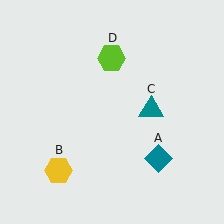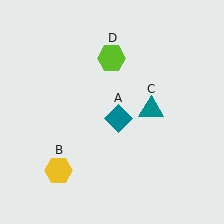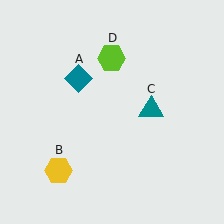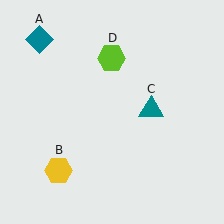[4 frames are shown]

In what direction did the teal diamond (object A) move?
The teal diamond (object A) moved up and to the left.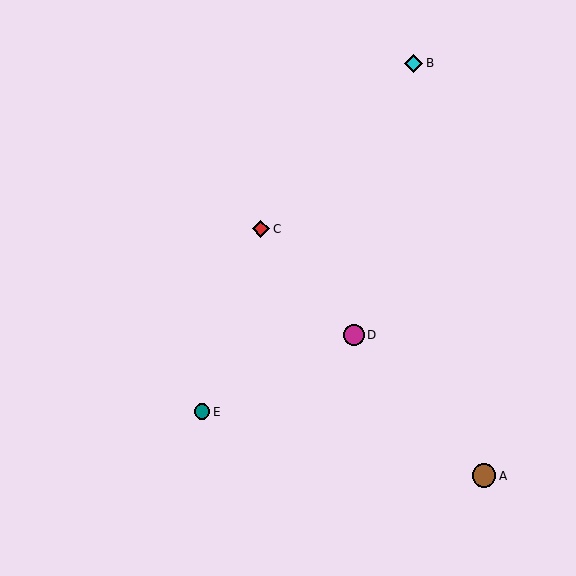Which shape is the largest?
The brown circle (labeled A) is the largest.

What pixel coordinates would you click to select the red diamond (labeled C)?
Click at (261, 229) to select the red diamond C.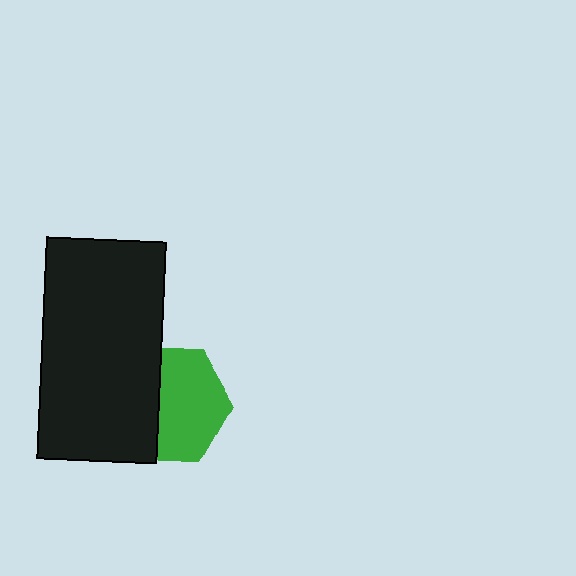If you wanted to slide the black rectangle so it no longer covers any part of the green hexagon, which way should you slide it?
Slide it left — that is the most direct way to separate the two shapes.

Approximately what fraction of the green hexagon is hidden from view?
Roughly 41% of the green hexagon is hidden behind the black rectangle.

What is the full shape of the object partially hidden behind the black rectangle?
The partially hidden object is a green hexagon.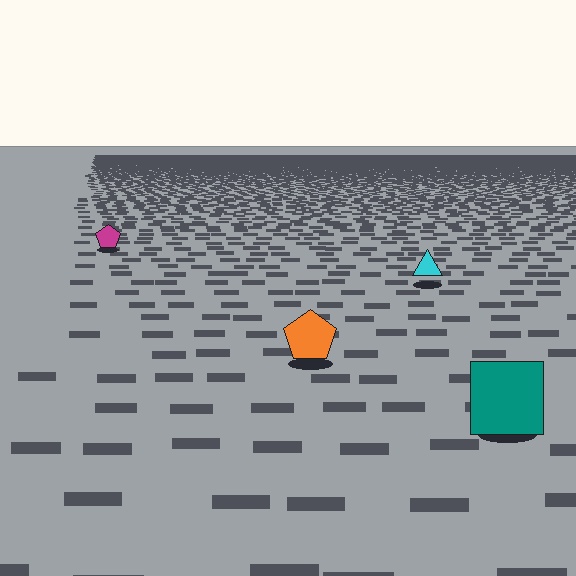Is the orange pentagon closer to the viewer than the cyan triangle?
Yes. The orange pentagon is closer — you can tell from the texture gradient: the ground texture is coarser near it.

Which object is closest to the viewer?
The teal square is closest. The texture marks near it are larger and more spread out.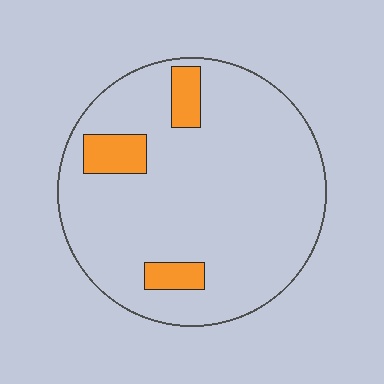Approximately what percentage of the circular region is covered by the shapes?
Approximately 10%.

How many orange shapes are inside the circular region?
3.